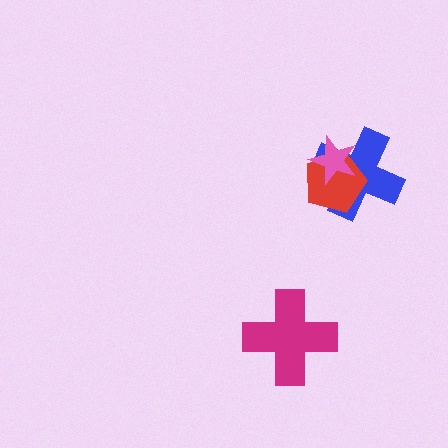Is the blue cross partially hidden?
Yes, it is partially covered by another shape.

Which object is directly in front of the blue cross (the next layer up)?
The red pentagon is directly in front of the blue cross.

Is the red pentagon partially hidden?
Yes, it is partially covered by another shape.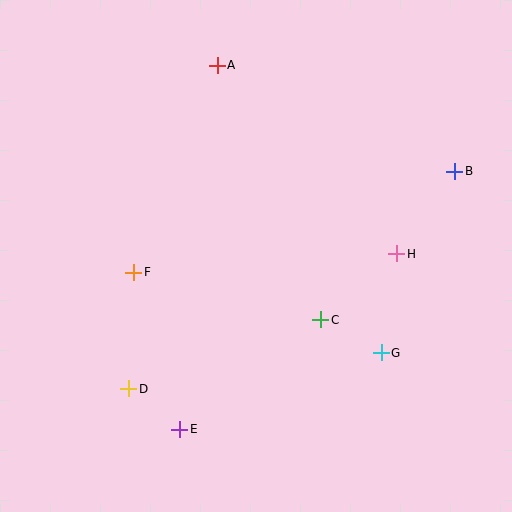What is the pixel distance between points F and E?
The distance between F and E is 163 pixels.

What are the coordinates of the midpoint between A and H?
The midpoint between A and H is at (307, 160).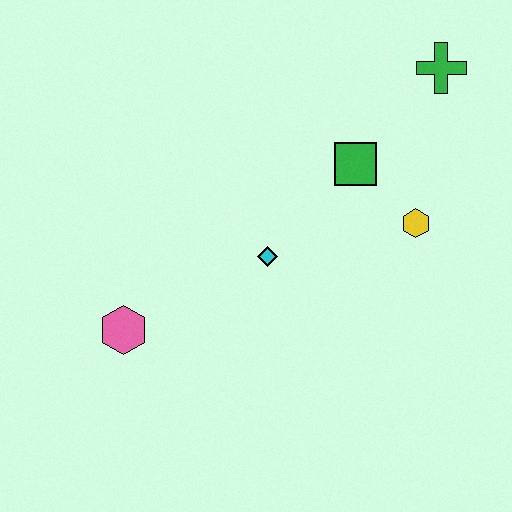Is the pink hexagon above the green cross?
No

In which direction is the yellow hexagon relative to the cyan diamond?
The yellow hexagon is to the right of the cyan diamond.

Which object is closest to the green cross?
The green square is closest to the green cross.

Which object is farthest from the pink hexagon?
The green cross is farthest from the pink hexagon.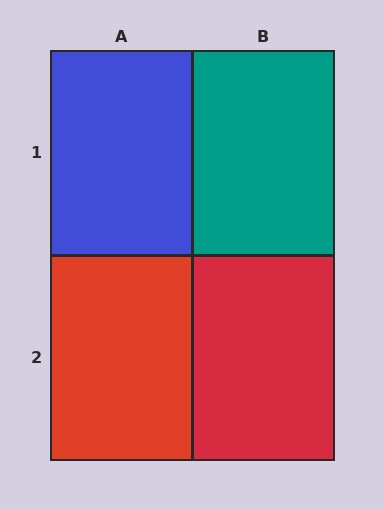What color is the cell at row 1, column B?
Teal.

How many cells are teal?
1 cell is teal.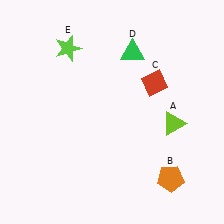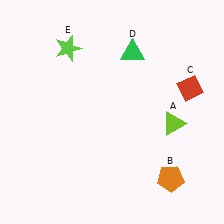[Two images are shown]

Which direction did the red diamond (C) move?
The red diamond (C) moved right.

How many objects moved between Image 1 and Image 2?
1 object moved between the two images.